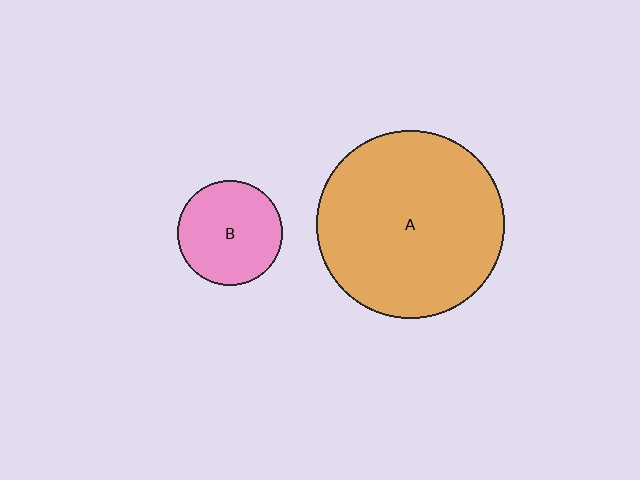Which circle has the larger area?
Circle A (orange).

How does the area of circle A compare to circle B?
Approximately 3.2 times.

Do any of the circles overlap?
No, none of the circles overlap.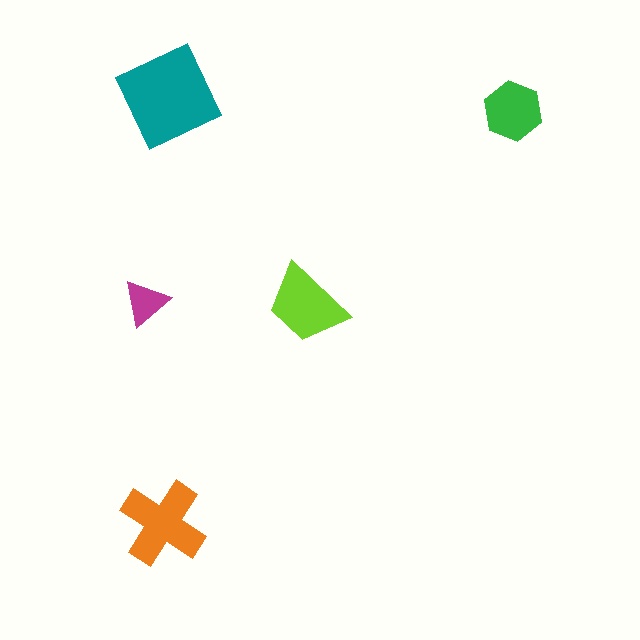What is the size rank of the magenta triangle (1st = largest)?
5th.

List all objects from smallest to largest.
The magenta triangle, the green hexagon, the lime trapezoid, the orange cross, the teal diamond.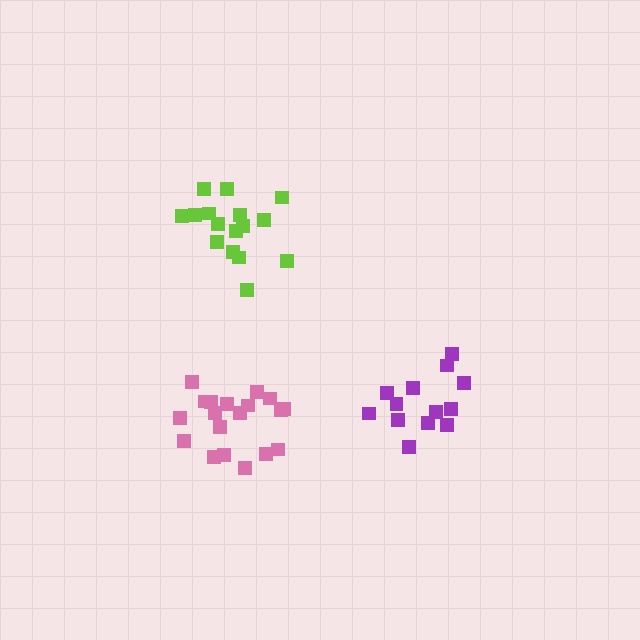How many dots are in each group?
Group 1: 13 dots, Group 2: 19 dots, Group 3: 16 dots (48 total).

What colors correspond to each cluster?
The clusters are colored: purple, pink, lime.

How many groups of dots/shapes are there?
There are 3 groups.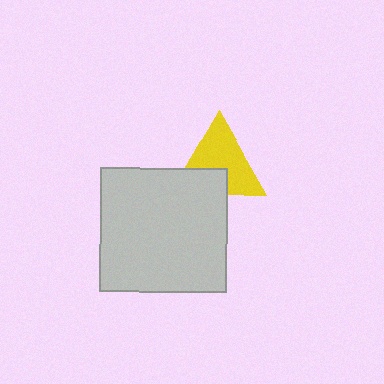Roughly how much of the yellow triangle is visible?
Most of it is visible (roughly 66%).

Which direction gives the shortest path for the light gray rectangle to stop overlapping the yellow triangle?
Moving down gives the shortest separation.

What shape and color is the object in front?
The object in front is a light gray rectangle.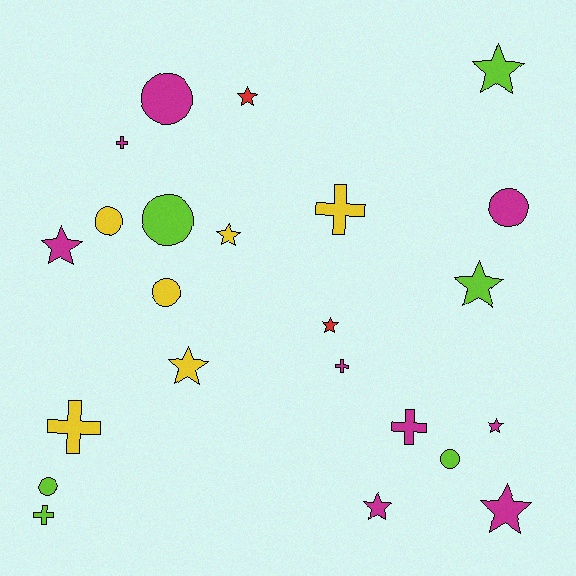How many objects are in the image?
There are 23 objects.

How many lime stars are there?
There are 2 lime stars.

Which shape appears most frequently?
Star, with 10 objects.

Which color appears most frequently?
Magenta, with 9 objects.